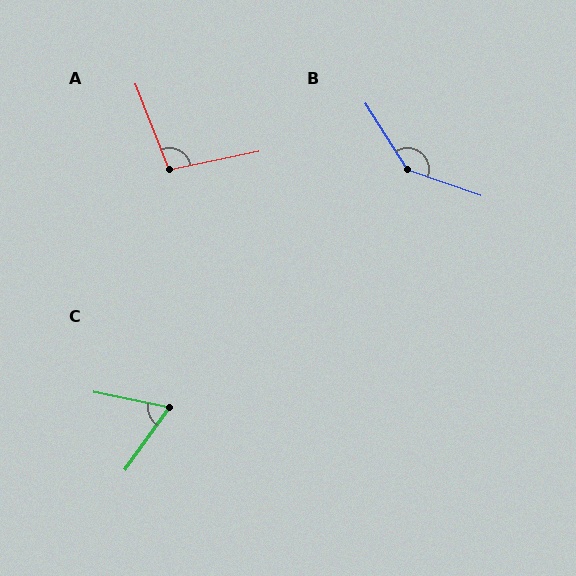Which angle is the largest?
B, at approximately 141 degrees.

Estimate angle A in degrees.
Approximately 100 degrees.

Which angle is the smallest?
C, at approximately 66 degrees.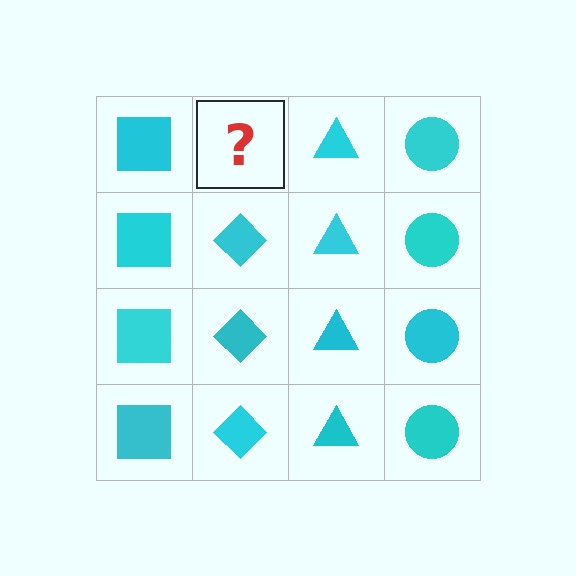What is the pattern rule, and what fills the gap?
The rule is that each column has a consistent shape. The gap should be filled with a cyan diamond.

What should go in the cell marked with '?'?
The missing cell should contain a cyan diamond.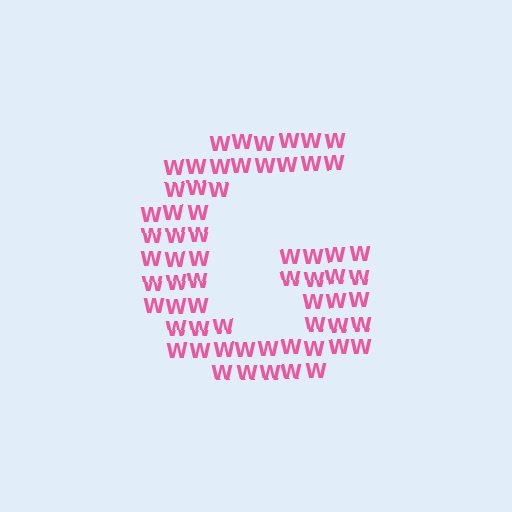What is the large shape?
The large shape is the letter G.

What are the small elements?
The small elements are letter W's.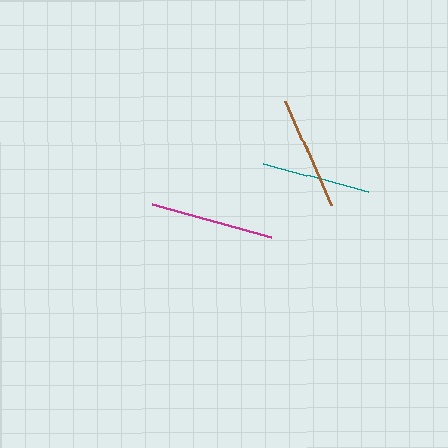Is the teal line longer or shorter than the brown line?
The brown line is longer than the teal line.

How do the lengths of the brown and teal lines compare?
The brown and teal lines are approximately the same length.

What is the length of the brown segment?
The brown segment is approximately 115 pixels long.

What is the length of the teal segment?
The teal segment is approximately 109 pixels long.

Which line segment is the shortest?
The teal line is the shortest at approximately 109 pixels.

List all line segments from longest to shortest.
From longest to shortest: magenta, brown, teal.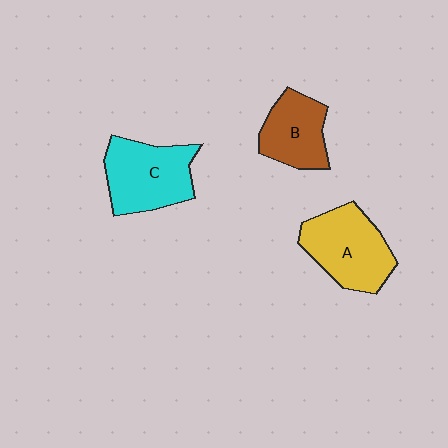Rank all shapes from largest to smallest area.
From largest to smallest: C (cyan), A (yellow), B (brown).